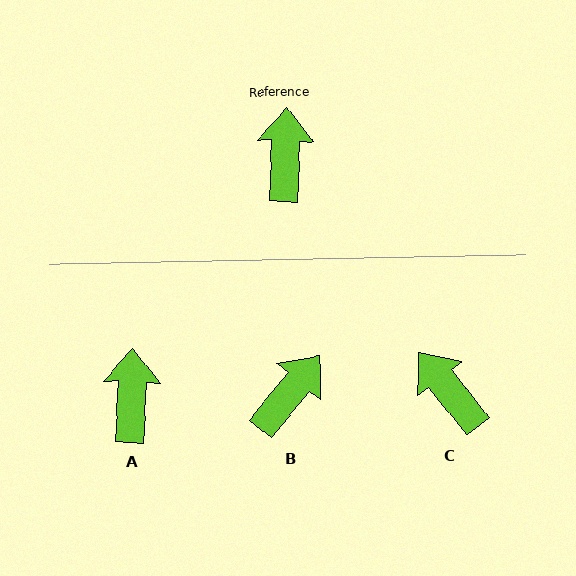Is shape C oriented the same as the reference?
No, it is off by about 41 degrees.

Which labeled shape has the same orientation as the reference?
A.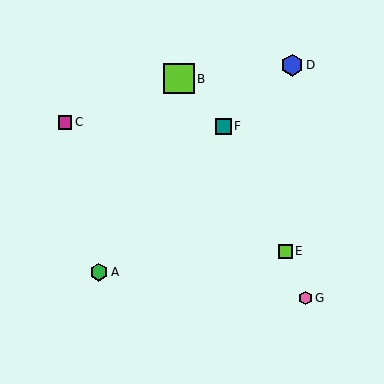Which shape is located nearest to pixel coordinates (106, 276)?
The green hexagon (labeled A) at (99, 272) is nearest to that location.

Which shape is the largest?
The lime square (labeled B) is the largest.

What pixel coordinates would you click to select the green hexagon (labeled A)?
Click at (99, 272) to select the green hexagon A.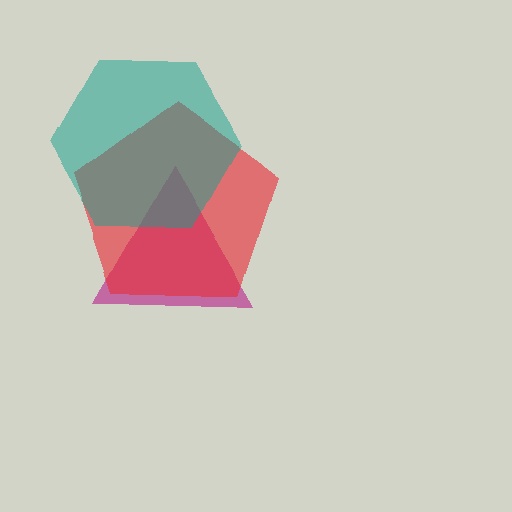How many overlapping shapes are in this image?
There are 3 overlapping shapes in the image.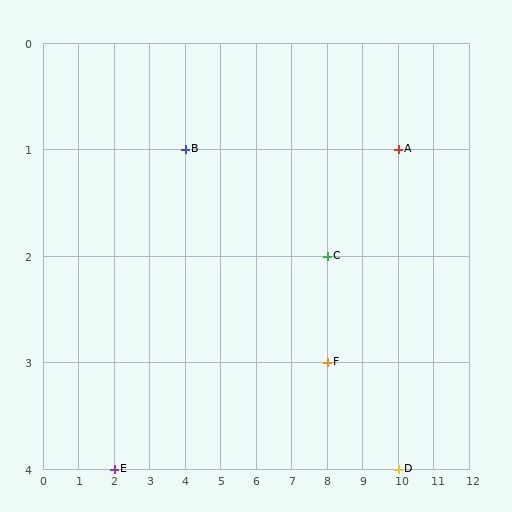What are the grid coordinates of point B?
Point B is at grid coordinates (4, 1).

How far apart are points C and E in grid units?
Points C and E are 6 columns and 2 rows apart (about 6.3 grid units diagonally).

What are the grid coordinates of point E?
Point E is at grid coordinates (2, 4).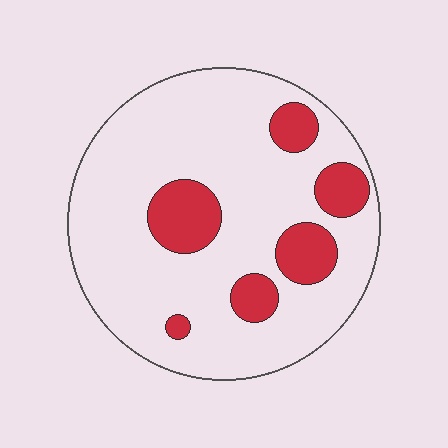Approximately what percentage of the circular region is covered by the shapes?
Approximately 20%.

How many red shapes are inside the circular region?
6.